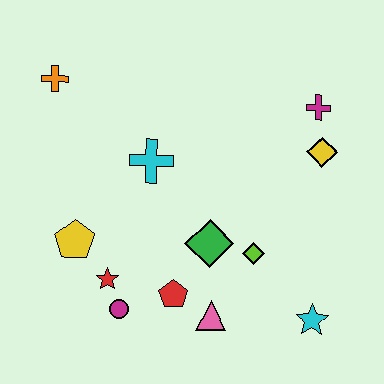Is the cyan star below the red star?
Yes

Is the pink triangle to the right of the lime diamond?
No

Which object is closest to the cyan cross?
The green diamond is closest to the cyan cross.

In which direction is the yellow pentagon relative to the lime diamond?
The yellow pentagon is to the left of the lime diamond.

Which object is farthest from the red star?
The magenta cross is farthest from the red star.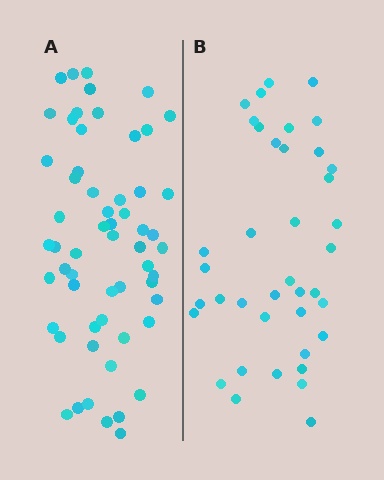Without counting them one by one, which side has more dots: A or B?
Region A (the left region) has more dots.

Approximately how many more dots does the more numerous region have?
Region A has approximately 20 more dots than region B.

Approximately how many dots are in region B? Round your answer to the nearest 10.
About 40 dots. (The exact count is 39, which rounds to 40.)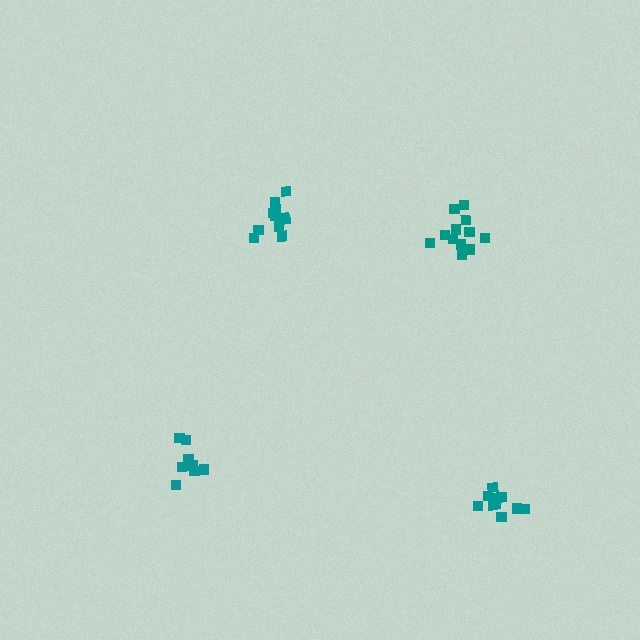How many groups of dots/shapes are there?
There are 4 groups.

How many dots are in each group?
Group 1: 12 dots, Group 2: 11 dots, Group 3: 9 dots, Group 4: 12 dots (44 total).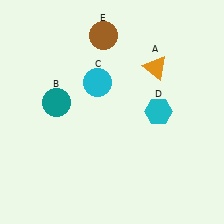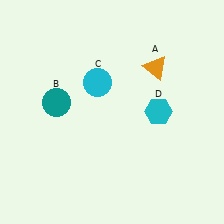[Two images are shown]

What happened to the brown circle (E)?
The brown circle (E) was removed in Image 2. It was in the top-left area of Image 1.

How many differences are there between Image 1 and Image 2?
There is 1 difference between the two images.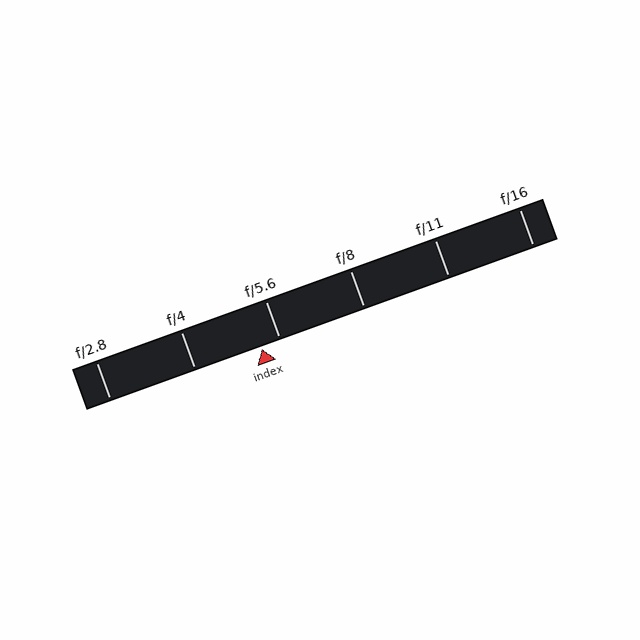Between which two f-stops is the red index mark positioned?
The index mark is between f/4 and f/5.6.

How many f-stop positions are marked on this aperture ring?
There are 6 f-stop positions marked.